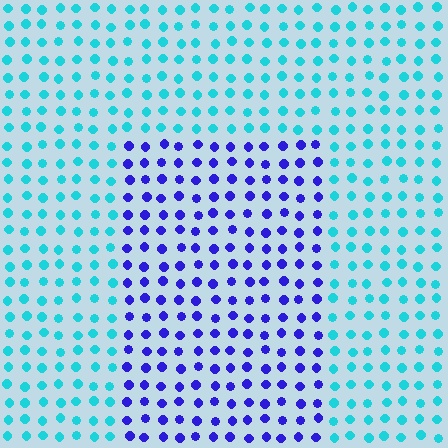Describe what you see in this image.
The image is filled with small cyan elements in a uniform arrangement. A rectangle-shaped region is visible where the elements are tinted to a slightly different hue, forming a subtle color boundary.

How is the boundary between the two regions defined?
The boundary is defined purely by a slight shift in hue (about 63 degrees). Spacing, size, and orientation are identical on both sides.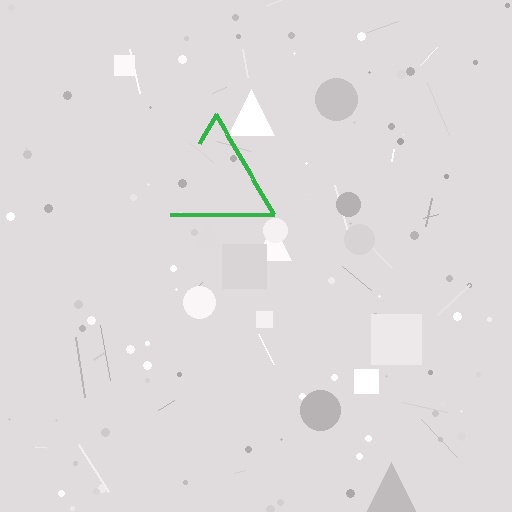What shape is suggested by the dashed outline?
The dashed outline suggests a triangle.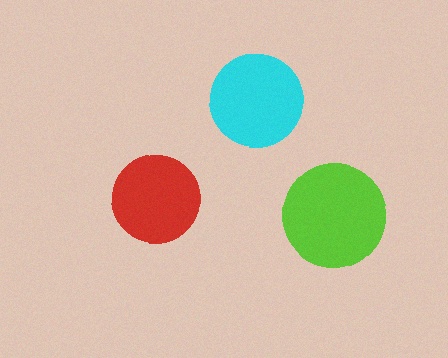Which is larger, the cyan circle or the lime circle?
The lime one.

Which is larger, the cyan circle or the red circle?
The cyan one.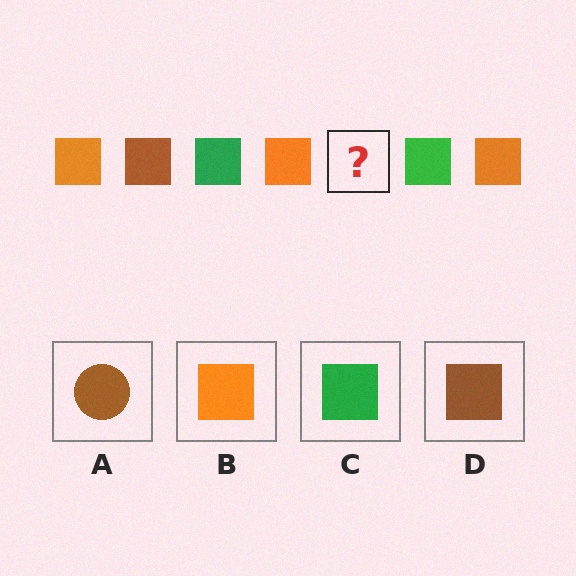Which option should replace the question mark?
Option D.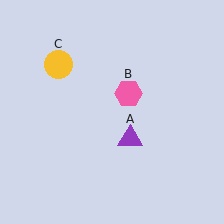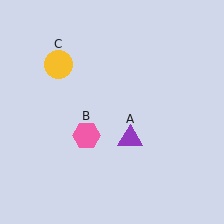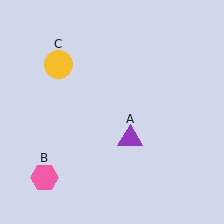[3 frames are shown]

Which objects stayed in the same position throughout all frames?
Purple triangle (object A) and yellow circle (object C) remained stationary.